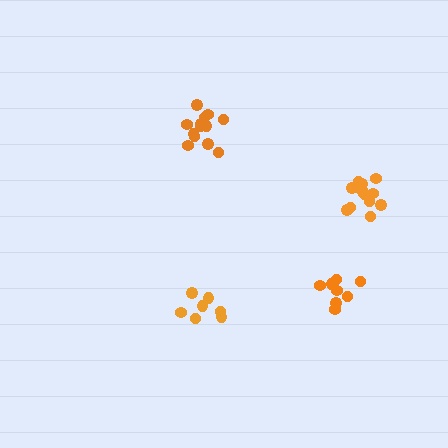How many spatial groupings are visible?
There are 4 spatial groupings.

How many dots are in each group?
Group 1: 7 dots, Group 2: 13 dots, Group 3: 13 dots, Group 4: 8 dots (41 total).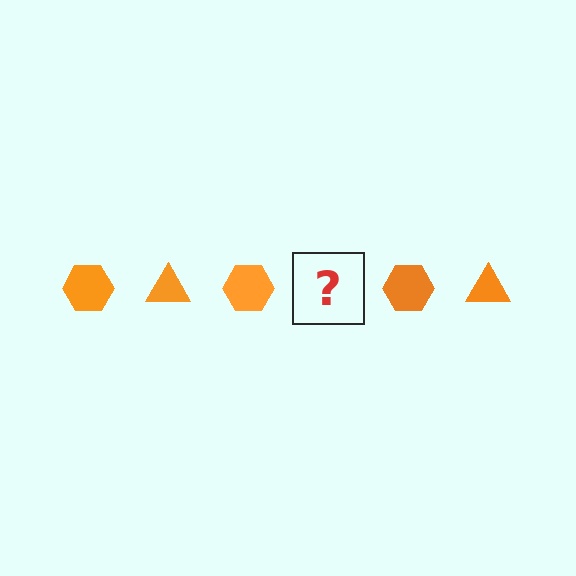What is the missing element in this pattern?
The missing element is an orange triangle.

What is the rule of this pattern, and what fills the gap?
The rule is that the pattern cycles through hexagon, triangle shapes in orange. The gap should be filled with an orange triangle.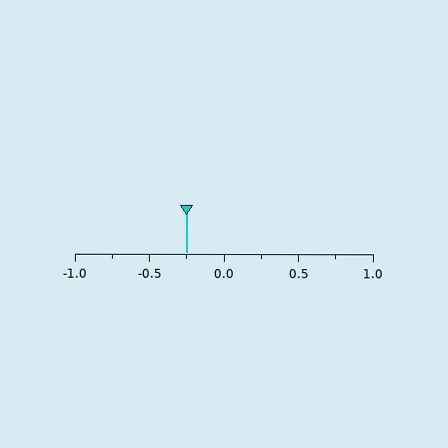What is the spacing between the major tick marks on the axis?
The major ticks are spaced 0.5 apart.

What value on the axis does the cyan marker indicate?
The marker indicates approximately -0.25.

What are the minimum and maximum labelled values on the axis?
The axis runs from -1.0 to 1.0.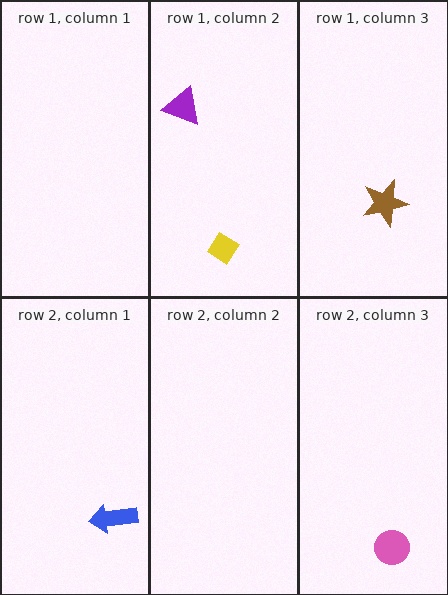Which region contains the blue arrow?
The row 2, column 1 region.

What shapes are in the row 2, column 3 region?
The pink circle.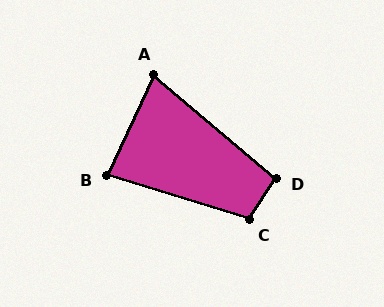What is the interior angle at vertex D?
Approximately 98 degrees (obtuse).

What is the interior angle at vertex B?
Approximately 82 degrees (acute).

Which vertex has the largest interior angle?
C, at approximately 105 degrees.